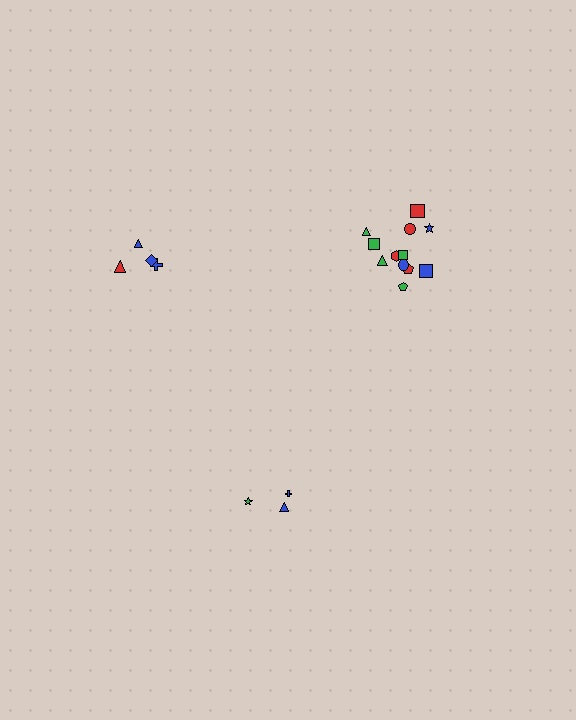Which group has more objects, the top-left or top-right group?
The top-right group.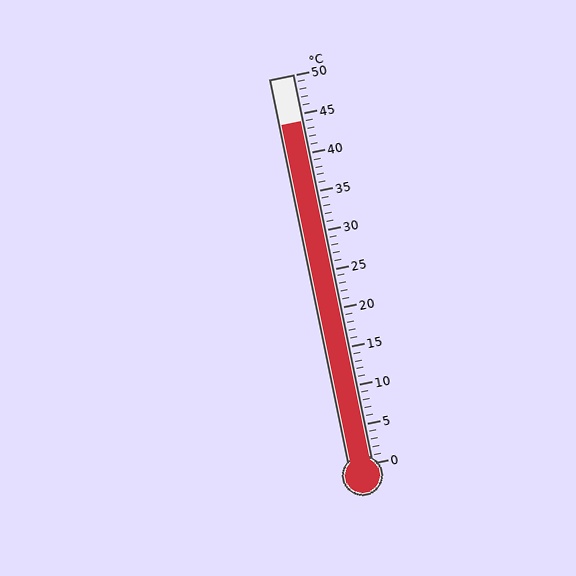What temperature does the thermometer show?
The thermometer shows approximately 44°C.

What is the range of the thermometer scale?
The thermometer scale ranges from 0°C to 50°C.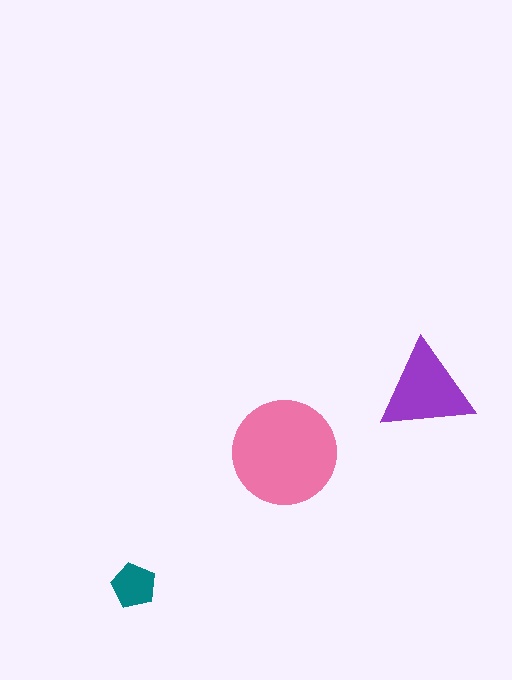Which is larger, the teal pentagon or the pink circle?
The pink circle.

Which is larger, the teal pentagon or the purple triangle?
The purple triangle.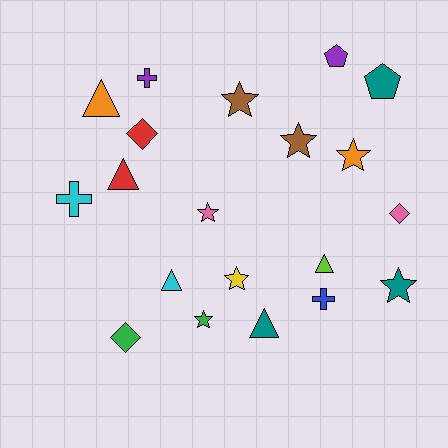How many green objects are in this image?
There are 2 green objects.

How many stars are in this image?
There are 7 stars.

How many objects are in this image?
There are 20 objects.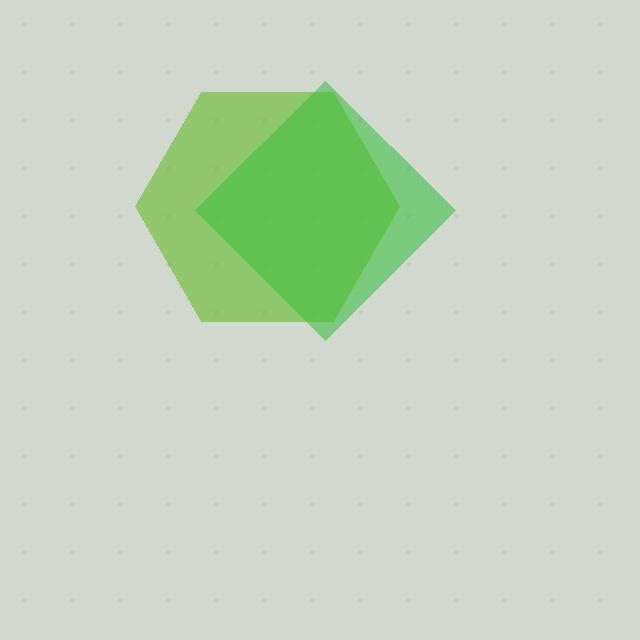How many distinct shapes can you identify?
There are 2 distinct shapes: a lime hexagon, a green diamond.